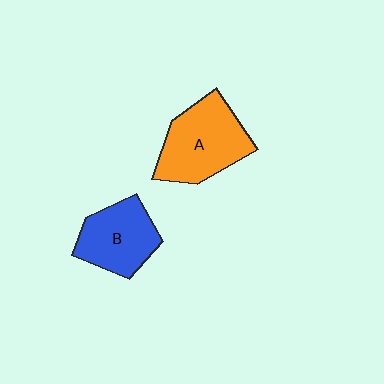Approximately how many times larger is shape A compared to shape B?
Approximately 1.3 times.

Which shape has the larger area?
Shape A (orange).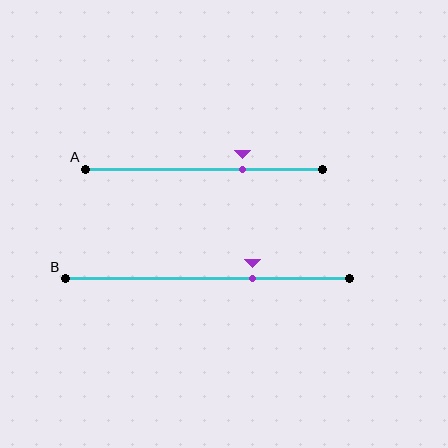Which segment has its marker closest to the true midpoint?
Segment B has its marker closest to the true midpoint.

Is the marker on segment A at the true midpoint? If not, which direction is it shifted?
No, the marker on segment A is shifted to the right by about 16% of the segment length.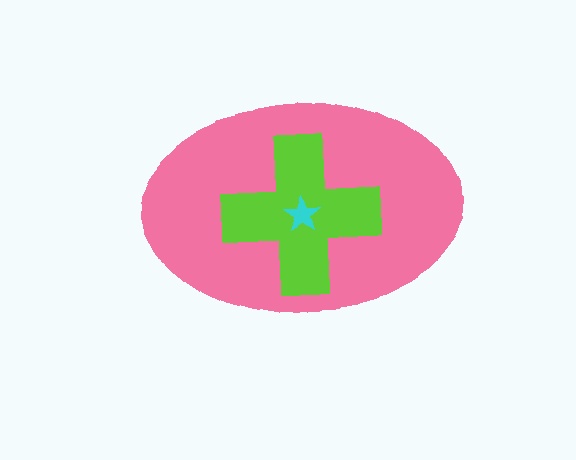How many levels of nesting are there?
3.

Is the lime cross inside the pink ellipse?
Yes.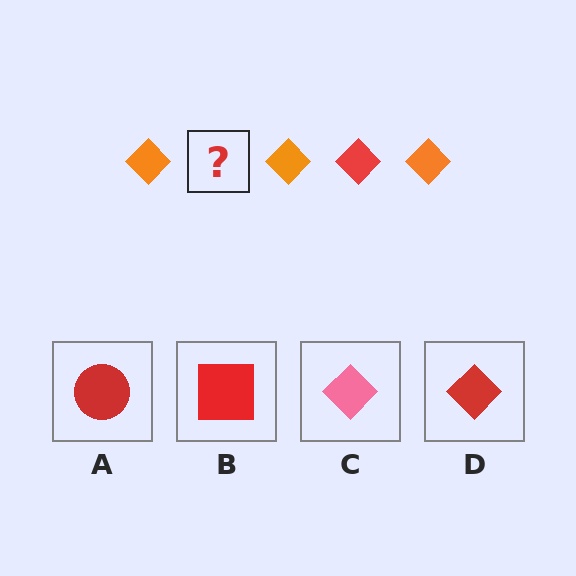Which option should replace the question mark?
Option D.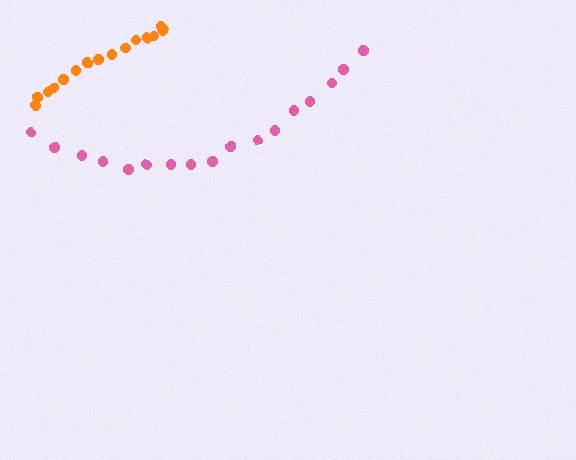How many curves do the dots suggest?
There are 2 distinct paths.